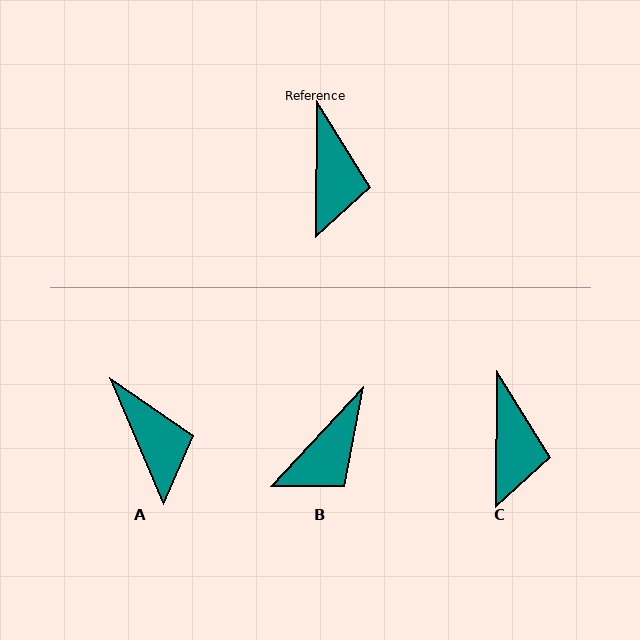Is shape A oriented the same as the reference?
No, it is off by about 23 degrees.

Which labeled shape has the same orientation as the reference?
C.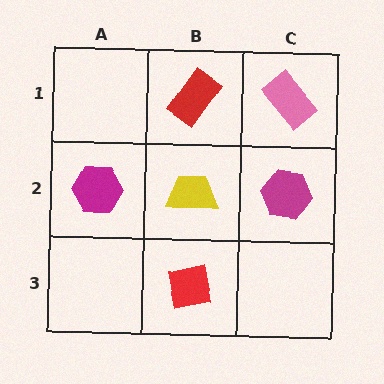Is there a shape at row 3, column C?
No, that cell is empty.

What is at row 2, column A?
A magenta hexagon.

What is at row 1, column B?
A red rectangle.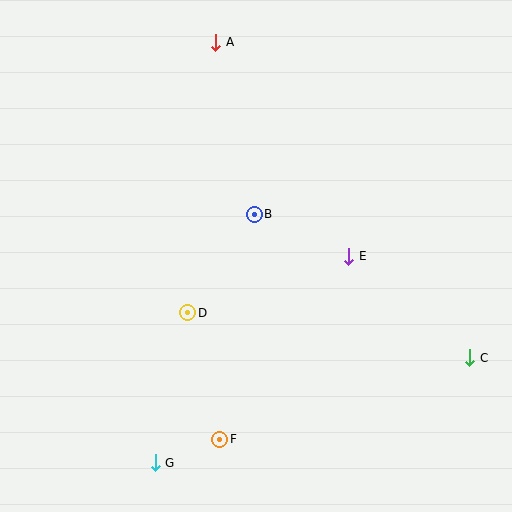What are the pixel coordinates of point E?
Point E is at (349, 256).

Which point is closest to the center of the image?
Point B at (254, 214) is closest to the center.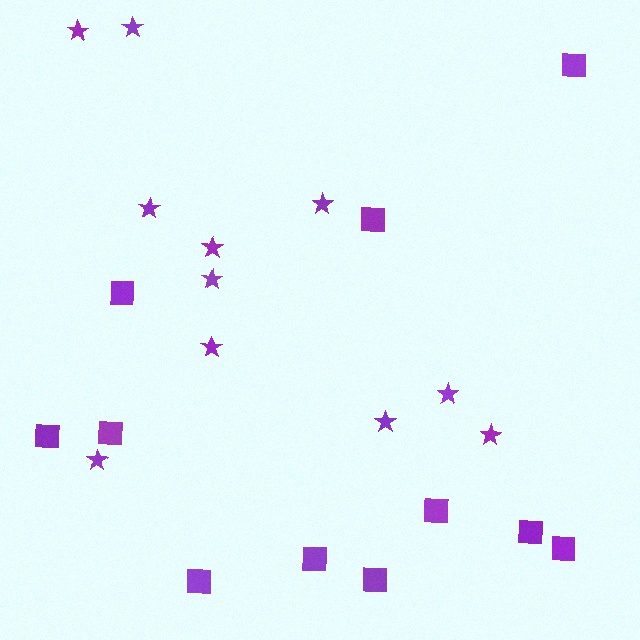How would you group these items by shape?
There are 2 groups: one group of stars (11) and one group of squares (11).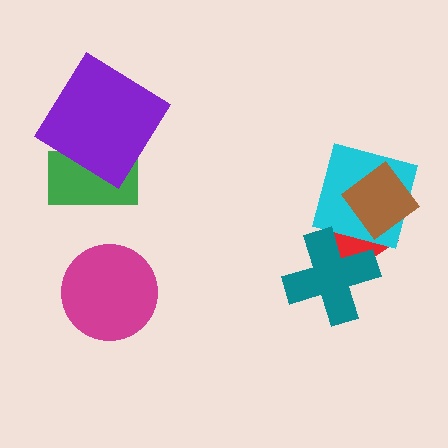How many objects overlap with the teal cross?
1 object overlaps with the teal cross.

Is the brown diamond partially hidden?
No, no other shape covers it.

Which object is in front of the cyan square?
The brown diamond is in front of the cyan square.